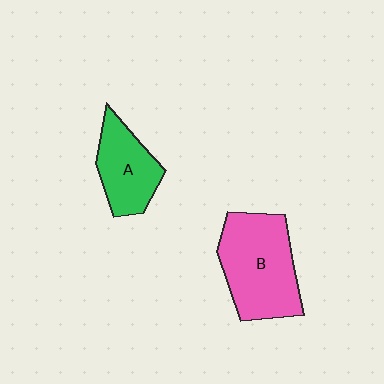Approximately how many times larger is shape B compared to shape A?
Approximately 1.6 times.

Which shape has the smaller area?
Shape A (green).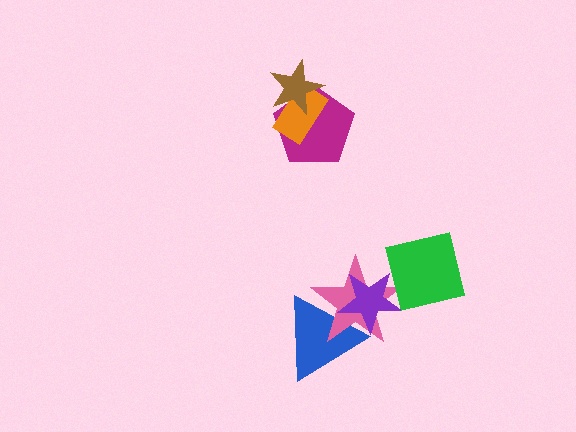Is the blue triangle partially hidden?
Yes, it is partially covered by another shape.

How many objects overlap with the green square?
0 objects overlap with the green square.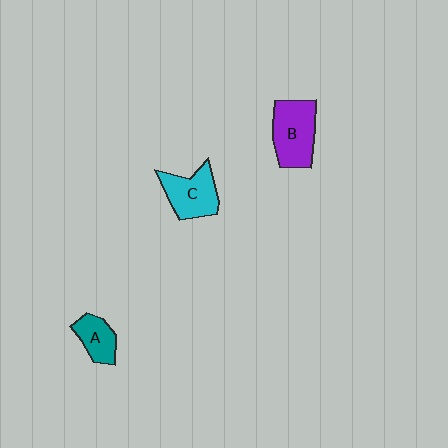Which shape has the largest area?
Shape B (purple).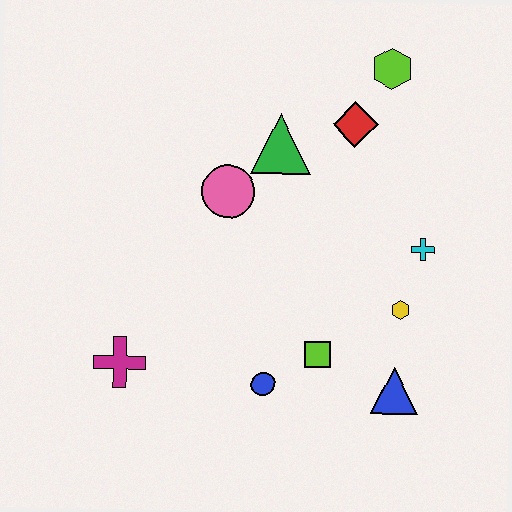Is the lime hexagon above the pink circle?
Yes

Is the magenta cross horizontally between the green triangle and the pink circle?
No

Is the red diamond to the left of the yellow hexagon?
Yes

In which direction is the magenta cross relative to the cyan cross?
The magenta cross is to the left of the cyan cross.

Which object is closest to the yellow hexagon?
The cyan cross is closest to the yellow hexagon.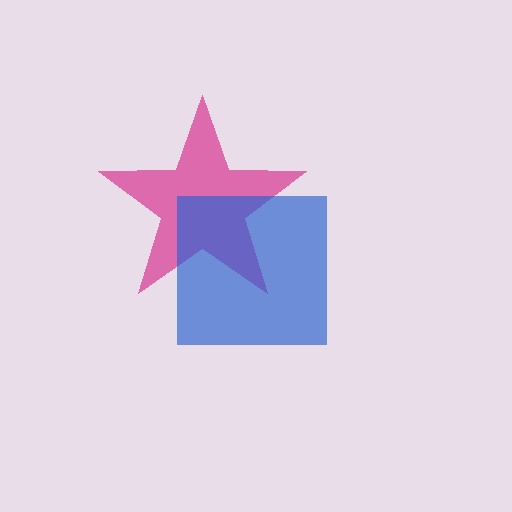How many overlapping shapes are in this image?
There are 2 overlapping shapes in the image.